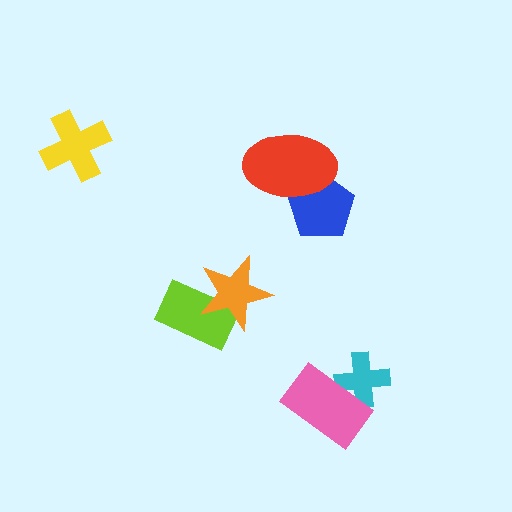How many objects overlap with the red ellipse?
1 object overlaps with the red ellipse.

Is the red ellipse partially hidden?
No, no other shape covers it.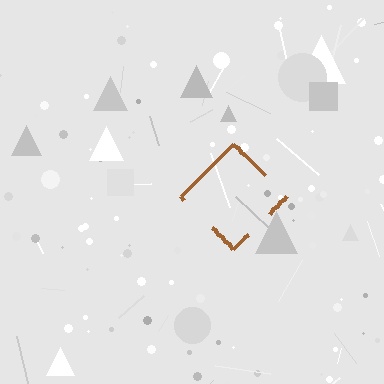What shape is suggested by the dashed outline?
The dashed outline suggests a diamond.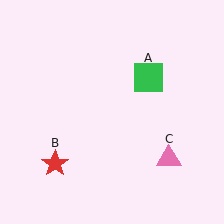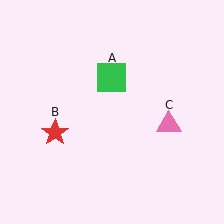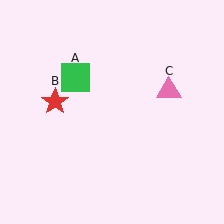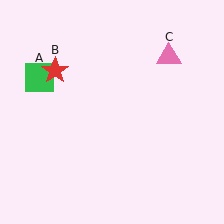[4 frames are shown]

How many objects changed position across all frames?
3 objects changed position: green square (object A), red star (object B), pink triangle (object C).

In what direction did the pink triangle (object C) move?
The pink triangle (object C) moved up.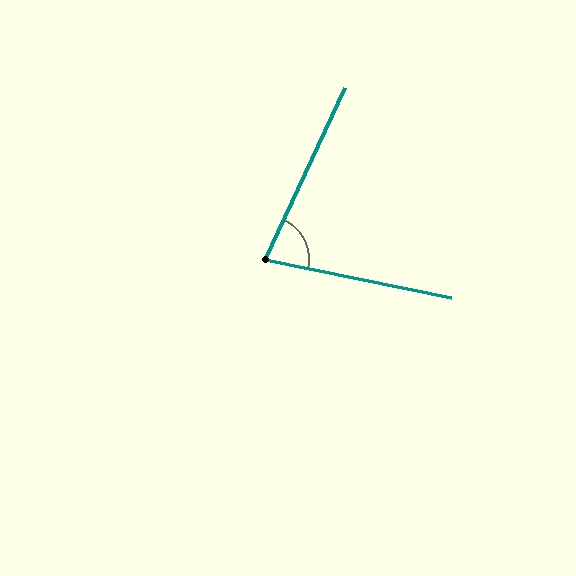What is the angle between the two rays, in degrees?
Approximately 77 degrees.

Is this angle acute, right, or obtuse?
It is acute.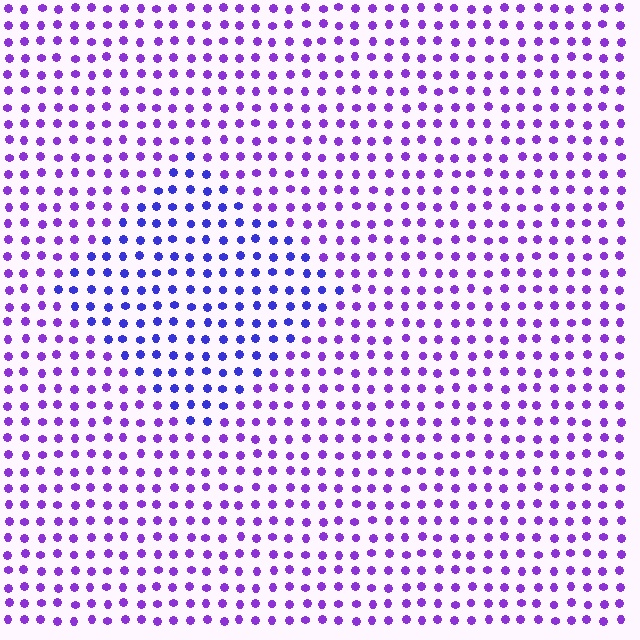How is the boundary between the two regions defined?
The boundary is defined purely by a slight shift in hue (about 32 degrees). Spacing, size, and orientation are identical on both sides.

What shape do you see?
I see a diamond.